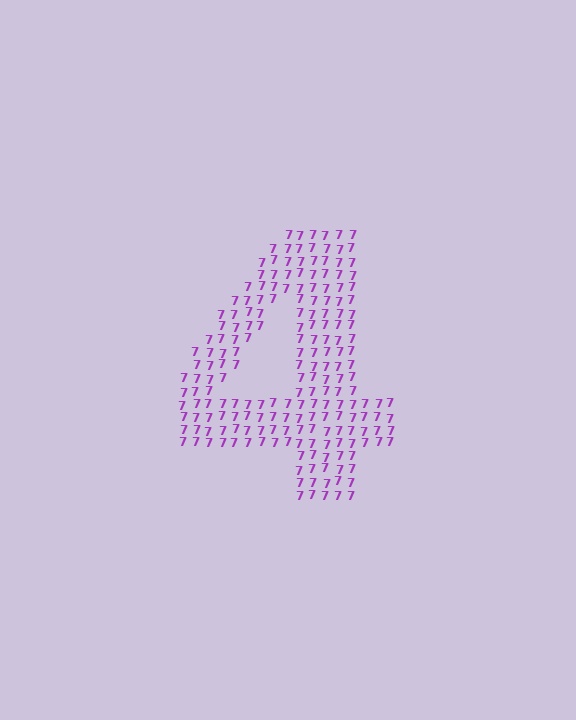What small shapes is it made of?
It is made of small digit 7's.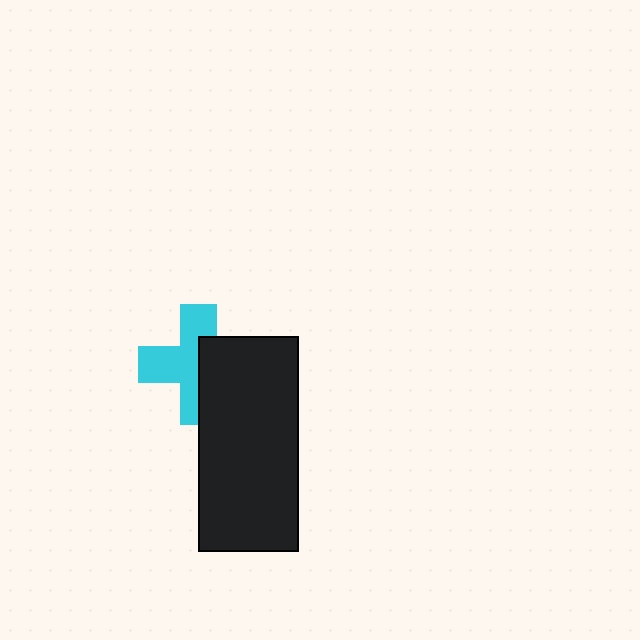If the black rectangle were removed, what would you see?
You would see the complete cyan cross.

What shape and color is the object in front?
The object in front is a black rectangle.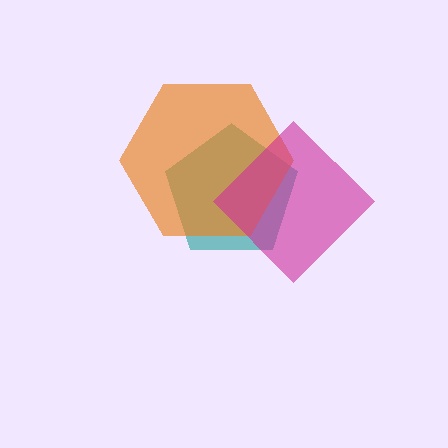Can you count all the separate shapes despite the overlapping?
Yes, there are 3 separate shapes.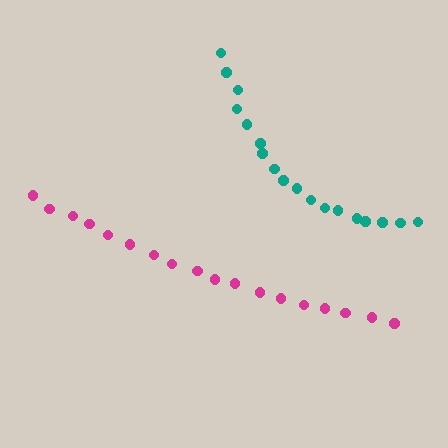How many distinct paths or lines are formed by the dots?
There are 2 distinct paths.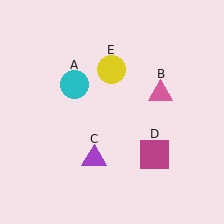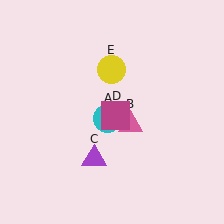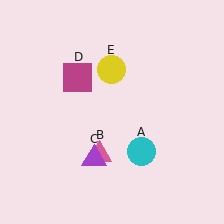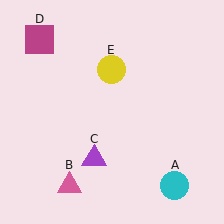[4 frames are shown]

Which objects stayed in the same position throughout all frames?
Purple triangle (object C) and yellow circle (object E) remained stationary.